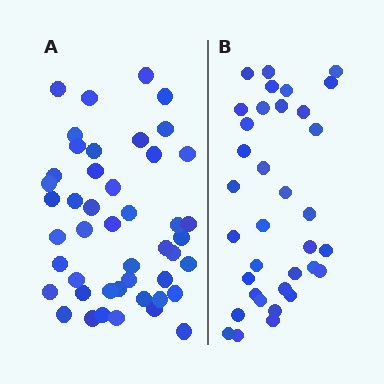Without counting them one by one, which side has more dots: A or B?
Region A (the left region) has more dots.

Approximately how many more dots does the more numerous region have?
Region A has roughly 12 or so more dots than region B.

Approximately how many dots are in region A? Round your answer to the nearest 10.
About 50 dots. (The exact count is 46, which rounds to 50.)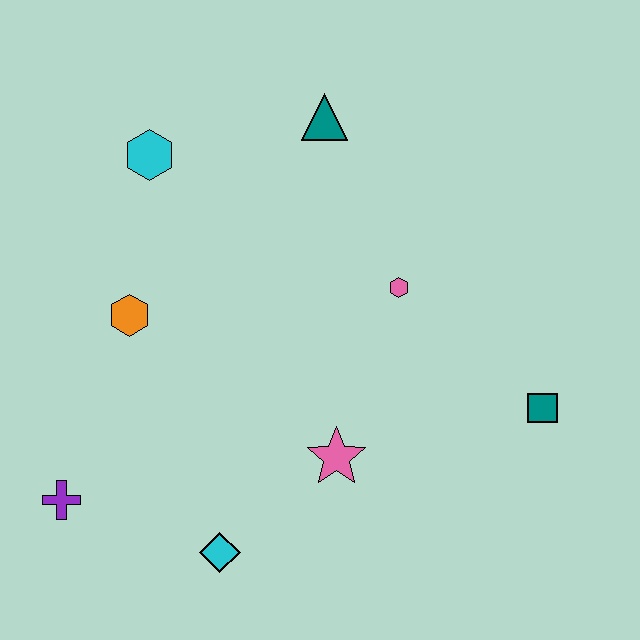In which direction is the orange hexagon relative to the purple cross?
The orange hexagon is above the purple cross.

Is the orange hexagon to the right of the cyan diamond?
No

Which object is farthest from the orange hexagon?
The teal square is farthest from the orange hexagon.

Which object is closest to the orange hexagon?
The cyan hexagon is closest to the orange hexagon.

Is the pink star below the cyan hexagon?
Yes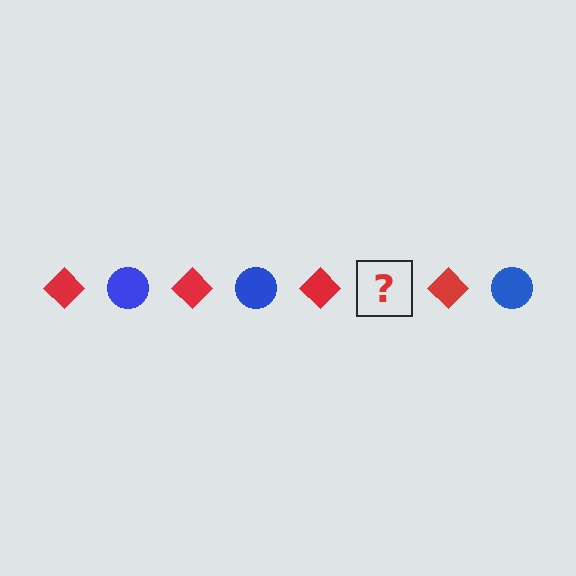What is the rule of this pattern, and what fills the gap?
The rule is that the pattern alternates between red diamond and blue circle. The gap should be filled with a blue circle.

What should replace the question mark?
The question mark should be replaced with a blue circle.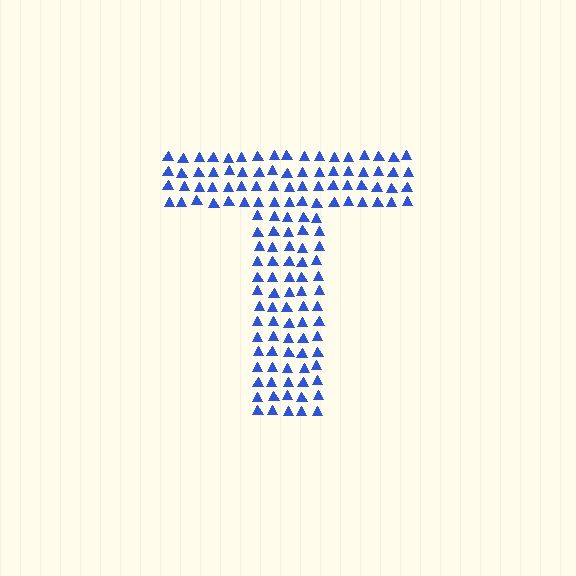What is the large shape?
The large shape is the letter T.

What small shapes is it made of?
It is made of small triangles.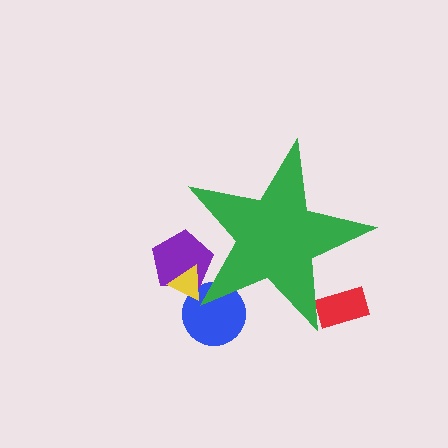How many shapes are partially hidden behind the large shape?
4 shapes are partially hidden.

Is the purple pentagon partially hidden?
Yes, the purple pentagon is partially hidden behind the green star.